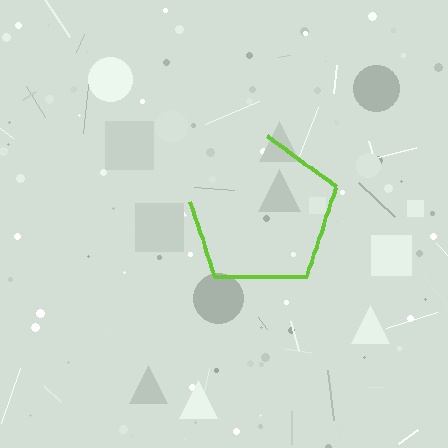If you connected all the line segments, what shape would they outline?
They would outline a pentagon.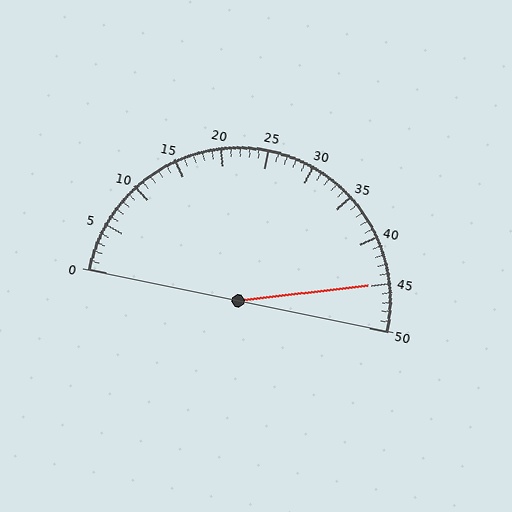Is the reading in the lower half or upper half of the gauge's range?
The reading is in the upper half of the range (0 to 50).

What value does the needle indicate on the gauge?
The needle indicates approximately 45.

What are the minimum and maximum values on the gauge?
The gauge ranges from 0 to 50.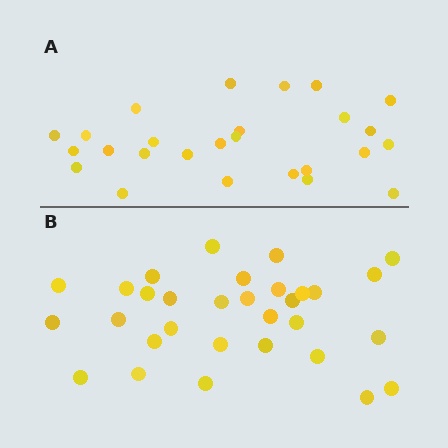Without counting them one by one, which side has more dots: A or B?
Region B (the bottom region) has more dots.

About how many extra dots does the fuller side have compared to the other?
Region B has about 5 more dots than region A.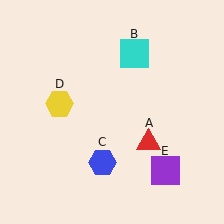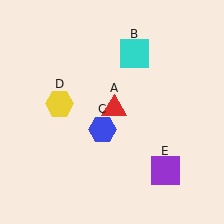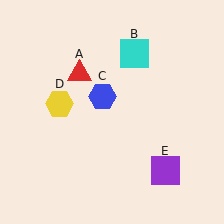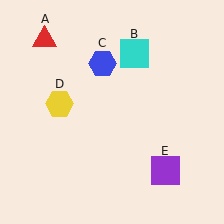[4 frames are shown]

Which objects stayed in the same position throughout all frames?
Cyan square (object B) and yellow hexagon (object D) and purple square (object E) remained stationary.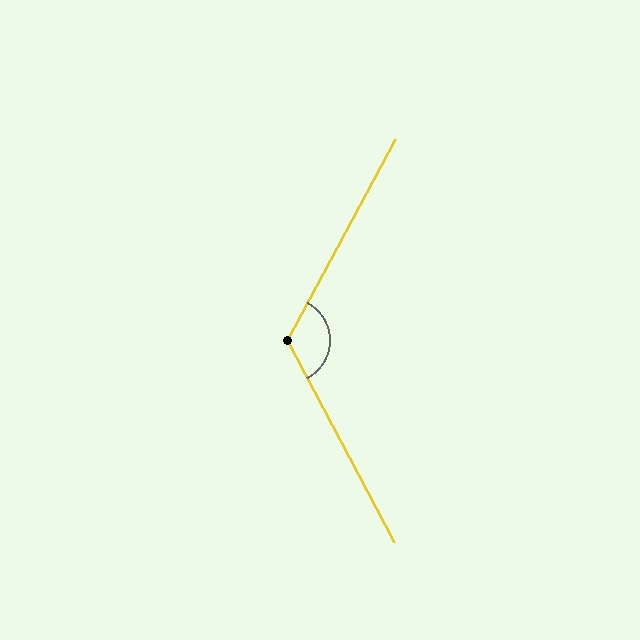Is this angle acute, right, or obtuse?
It is obtuse.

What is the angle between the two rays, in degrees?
Approximately 124 degrees.